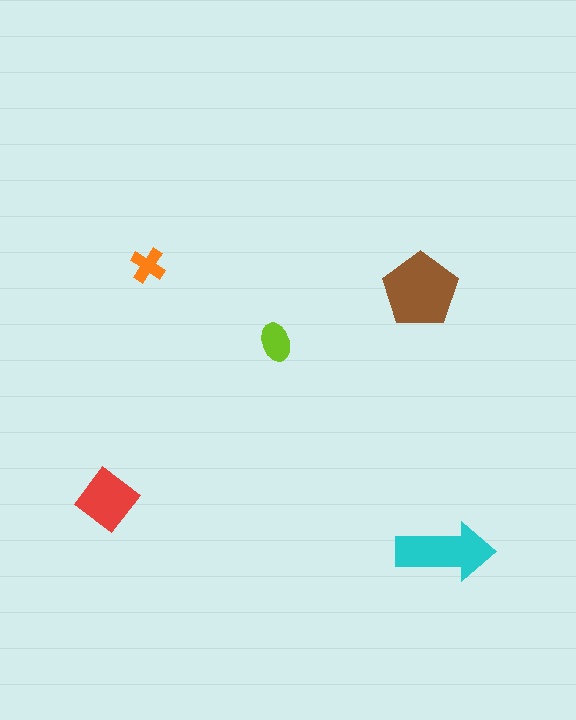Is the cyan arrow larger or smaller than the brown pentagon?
Smaller.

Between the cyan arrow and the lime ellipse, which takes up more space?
The cyan arrow.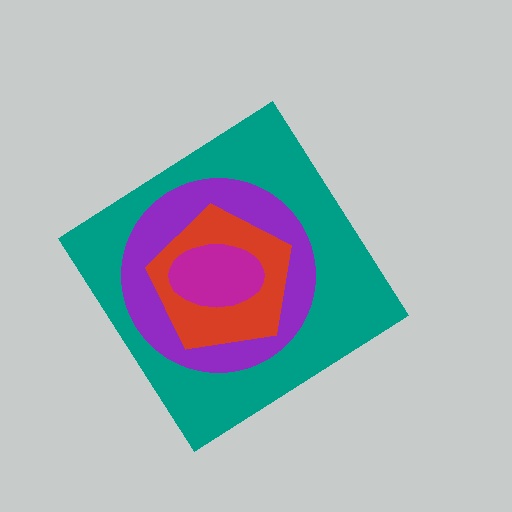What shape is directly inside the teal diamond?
The purple circle.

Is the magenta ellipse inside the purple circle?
Yes.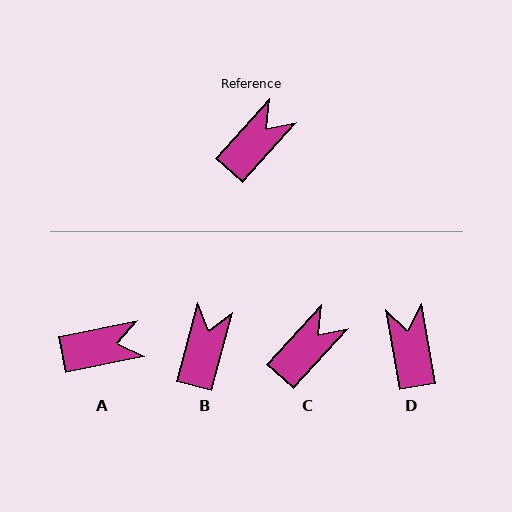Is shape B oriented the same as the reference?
No, it is off by about 27 degrees.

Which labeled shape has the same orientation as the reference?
C.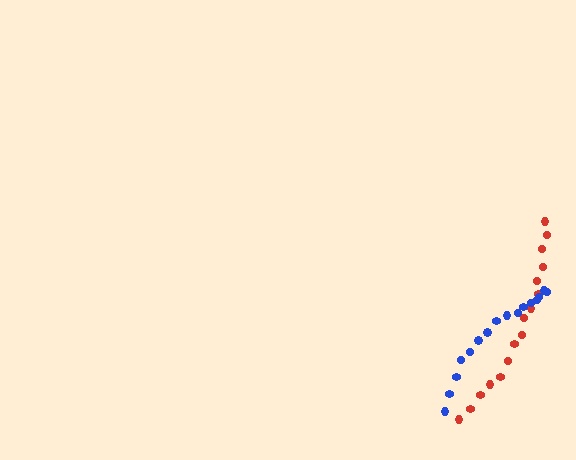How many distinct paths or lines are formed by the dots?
There are 2 distinct paths.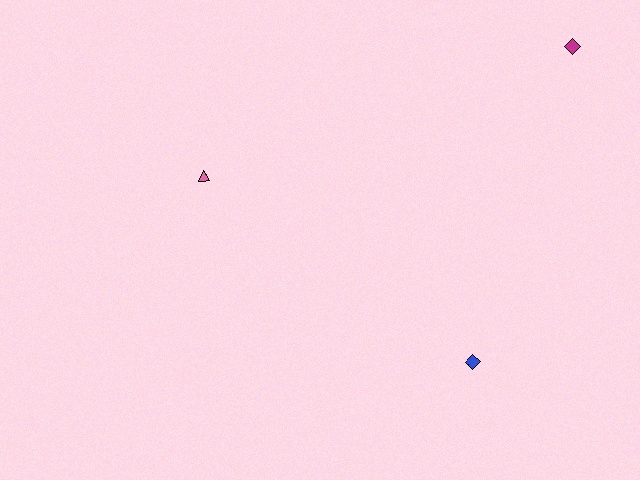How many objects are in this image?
There are 3 objects.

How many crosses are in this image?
There are no crosses.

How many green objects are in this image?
There are no green objects.